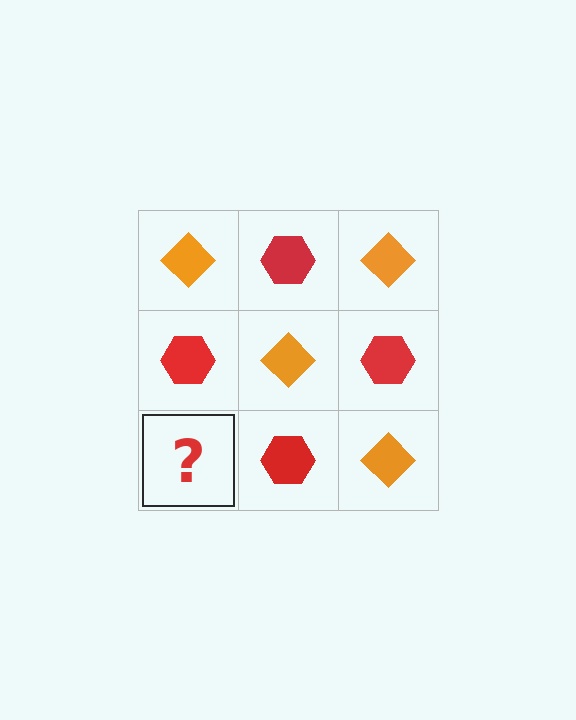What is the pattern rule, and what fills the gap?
The rule is that it alternates orange diamond and red hexagon in a checkerboard pattern. The gap should be filled with an orange diamond.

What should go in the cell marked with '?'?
The missing cell should contain an orange diamond.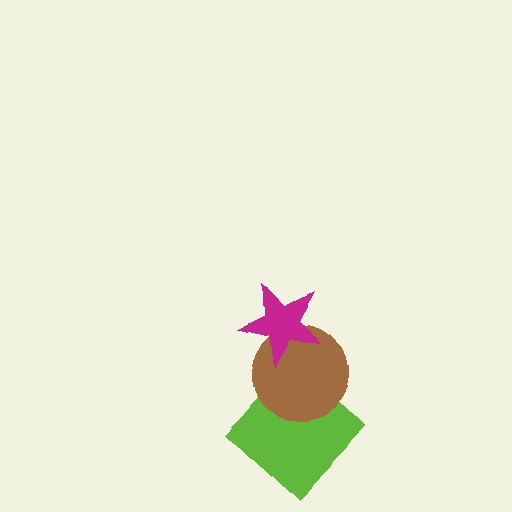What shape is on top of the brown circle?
The magenta star is on top of the brown circle.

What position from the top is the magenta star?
The magenta star is 1st from the top.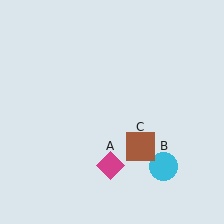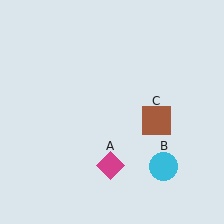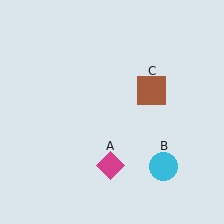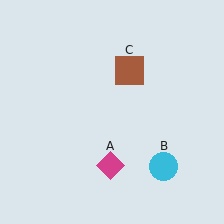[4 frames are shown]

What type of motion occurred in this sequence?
The brown square (object C) rotated counterclockwise around the center of the scene.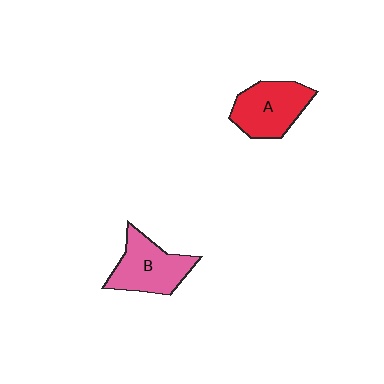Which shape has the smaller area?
Shape A (red).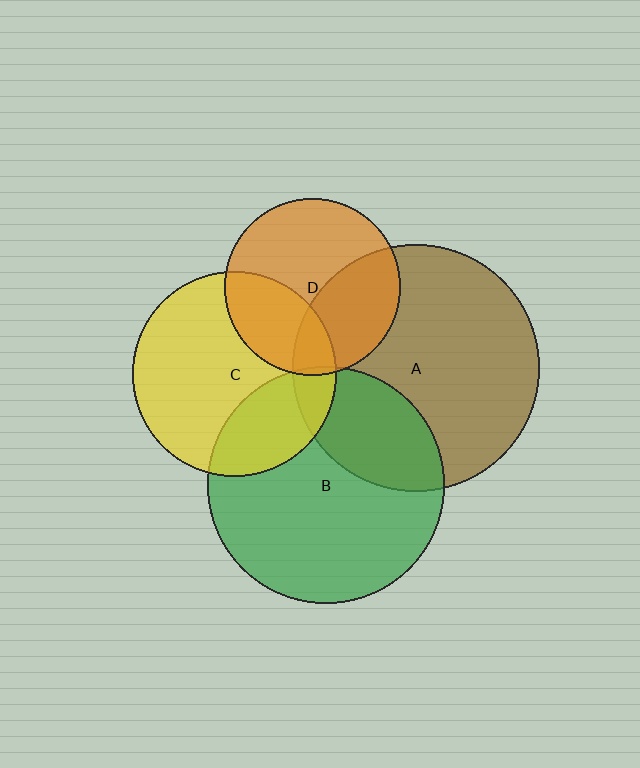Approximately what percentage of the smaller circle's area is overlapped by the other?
Approximately 5%.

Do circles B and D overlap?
Yes.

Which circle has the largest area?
Circle A (brown).